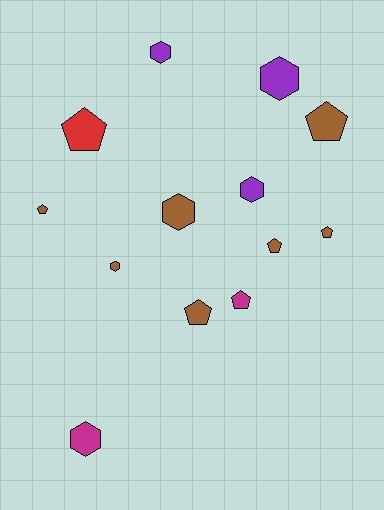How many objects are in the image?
There are 13 objects.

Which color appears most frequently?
Brown, with 7 objects.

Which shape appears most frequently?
Pentagon, with 7 objects.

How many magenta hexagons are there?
There is 1 magenta hexagon.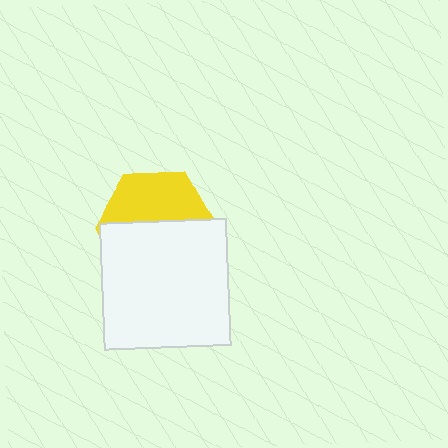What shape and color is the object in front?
The object in front is a white square.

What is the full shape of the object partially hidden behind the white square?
The partially hidden object is a yellow hexagon.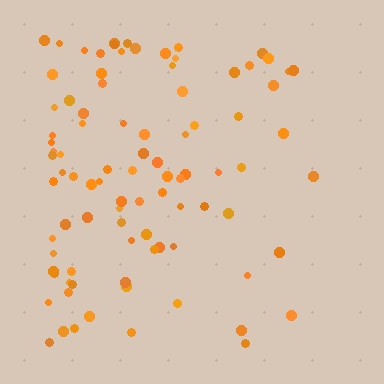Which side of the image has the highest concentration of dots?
The left.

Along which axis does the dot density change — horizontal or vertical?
Horizontal.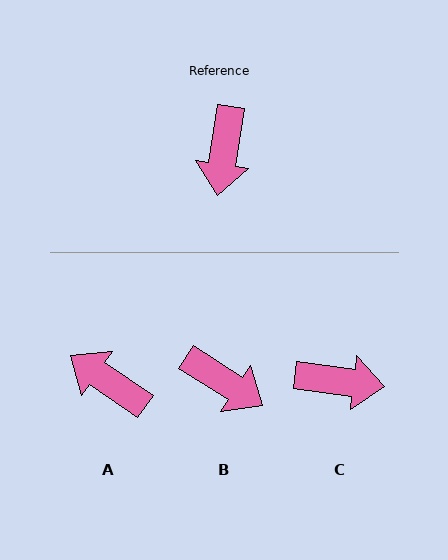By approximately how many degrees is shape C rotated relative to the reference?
Approximately 91 degrees counter-clockwise.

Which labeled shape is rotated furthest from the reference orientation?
A, about 116 degrees away.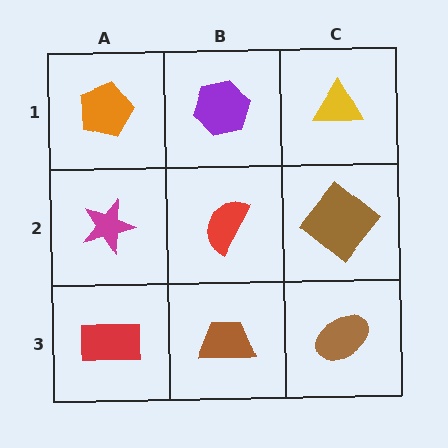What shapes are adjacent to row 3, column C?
A brown diamond (row 2, column C), a brown trapezoid (row 3, column B).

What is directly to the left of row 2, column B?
A magenta star.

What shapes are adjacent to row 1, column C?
A brown diamond (row 2, column C), a purple hexagon (row 1, column B).